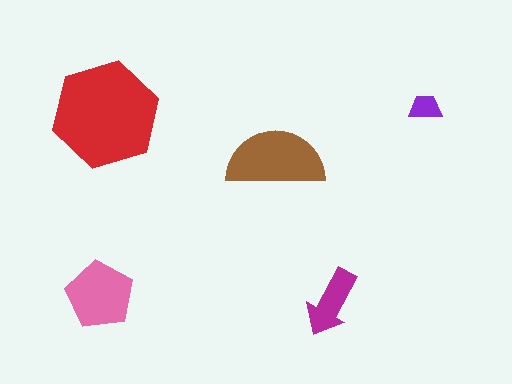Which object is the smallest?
The purple trapezoid.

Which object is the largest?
The red hexagon.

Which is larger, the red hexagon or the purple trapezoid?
The red hexagon.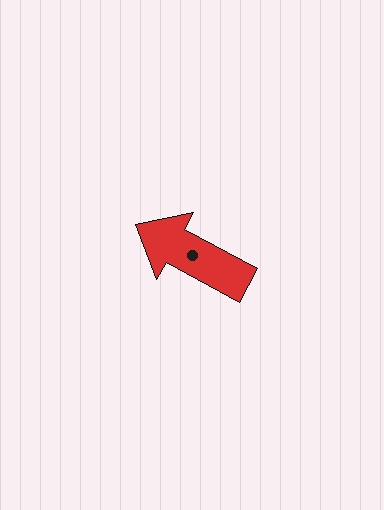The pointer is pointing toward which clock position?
Roughly 10 o'clock.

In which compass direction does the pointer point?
Northwest.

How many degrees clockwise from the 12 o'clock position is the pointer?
Approximately 298 degrees.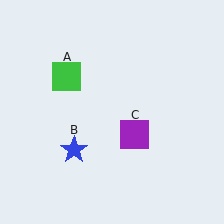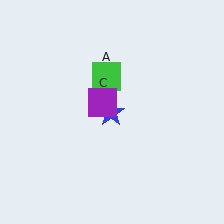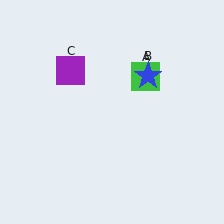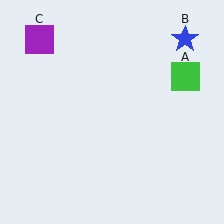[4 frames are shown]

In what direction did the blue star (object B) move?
The blue star (object B) moved up and to the right.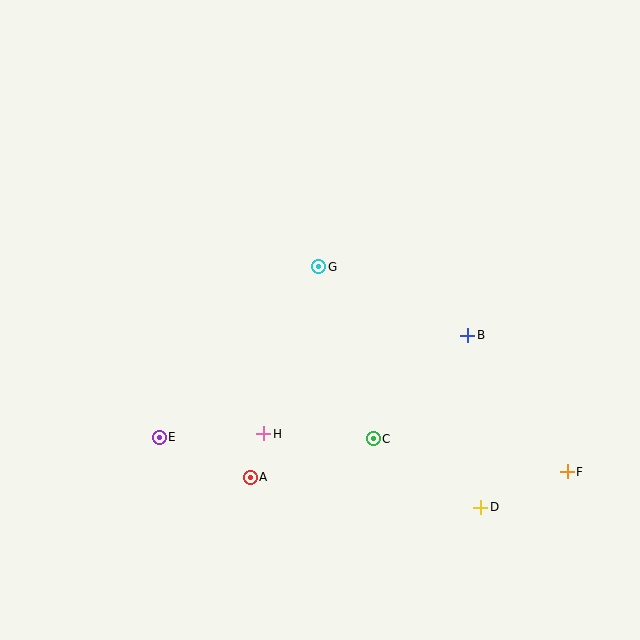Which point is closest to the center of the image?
Point G at (319, 267) is closest to the center.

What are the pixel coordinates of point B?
Point B is at (468, 335).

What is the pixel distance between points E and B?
The distance between E and B is 325 pixels.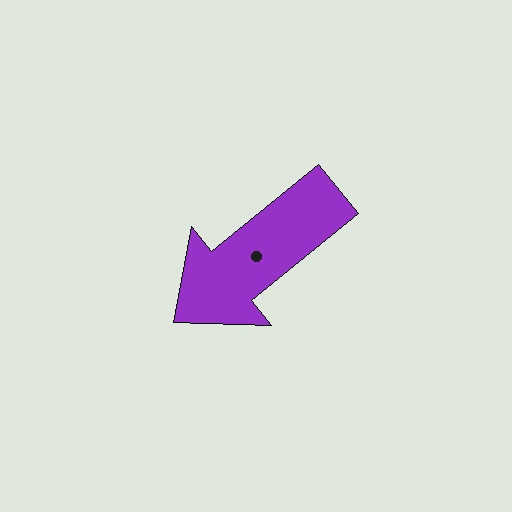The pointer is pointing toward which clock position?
Roughly 8 o'clock.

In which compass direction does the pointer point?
Southwest.